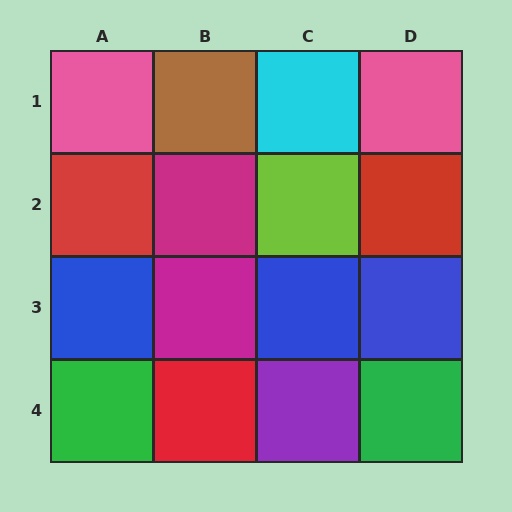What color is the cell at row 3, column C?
Blue.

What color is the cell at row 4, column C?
Purple.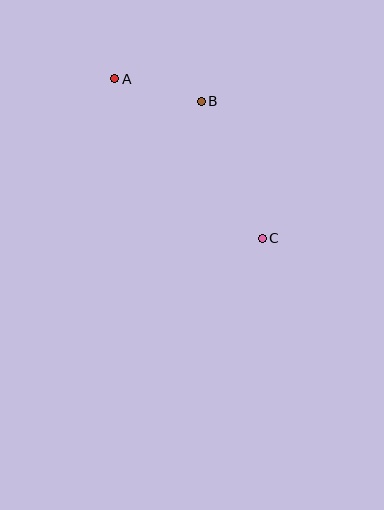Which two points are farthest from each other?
Points A and C are farthest from each other.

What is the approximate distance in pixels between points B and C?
The distance between B and C is approximately 150 pixels.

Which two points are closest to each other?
Points A and B are closest to each other.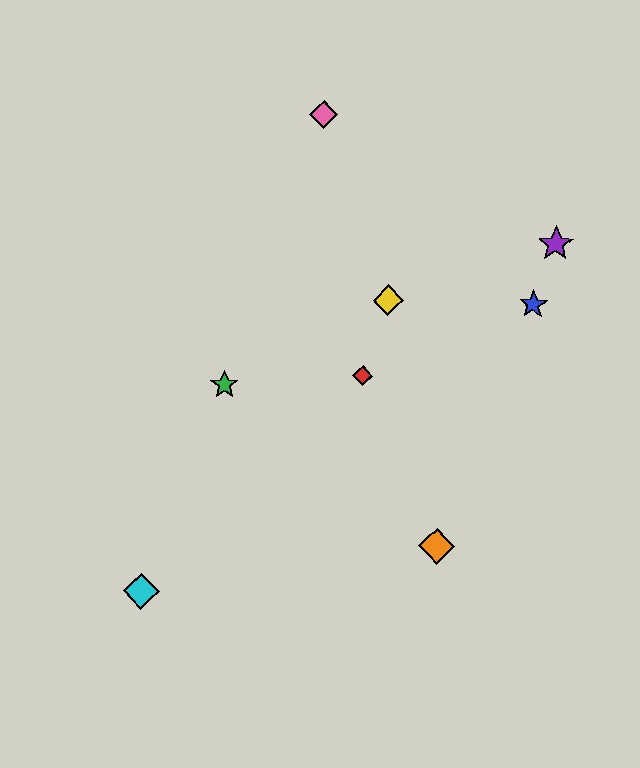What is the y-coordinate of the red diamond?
The red diamond is at y≈376.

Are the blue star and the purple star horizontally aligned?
No, the blue star is at y≈305 and the purple star is at y≈244.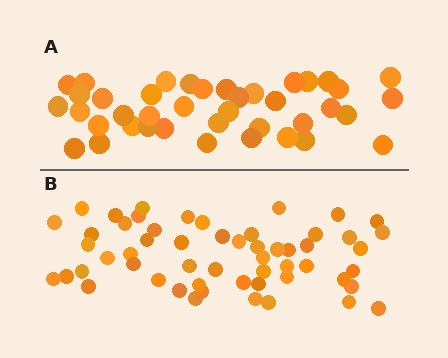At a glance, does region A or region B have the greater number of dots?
Region B (the bottom region) has more dots.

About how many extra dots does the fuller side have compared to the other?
Region B has approximately 15 more dots than region A.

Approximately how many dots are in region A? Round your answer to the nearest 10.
About 40 dots.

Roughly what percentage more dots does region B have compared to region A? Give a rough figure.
About 40% more.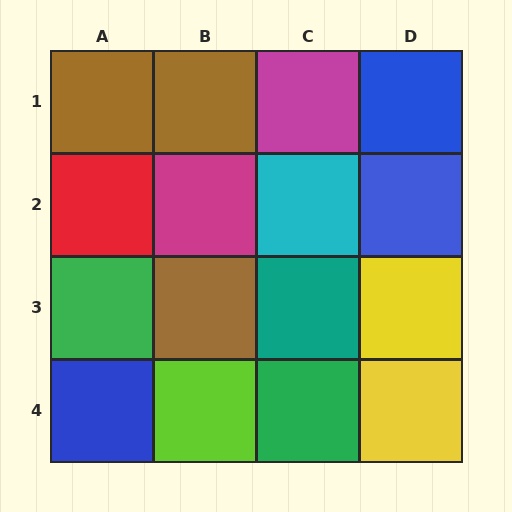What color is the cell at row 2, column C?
Cyan.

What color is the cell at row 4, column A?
Blue.